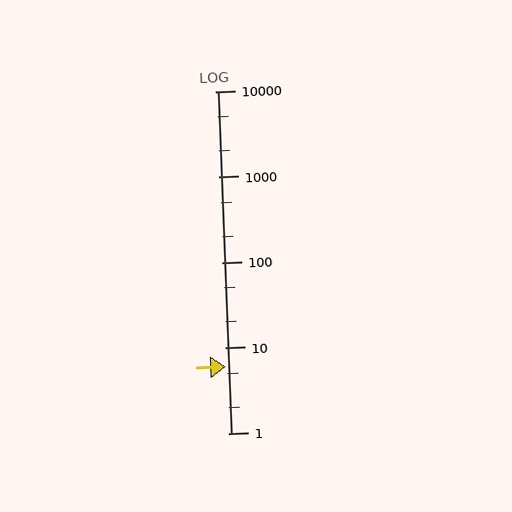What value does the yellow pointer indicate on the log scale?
The pointer indicates approximately 6.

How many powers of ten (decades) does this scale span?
The scale spans 4 decades, from 1 to 10000.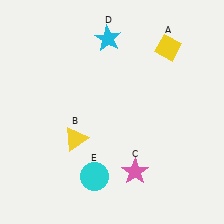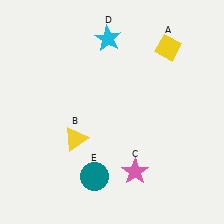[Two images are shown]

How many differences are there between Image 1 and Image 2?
There is 1 difference between the two images.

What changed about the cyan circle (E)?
In Image 1, E is cyan. In Image 2, it changed to teal.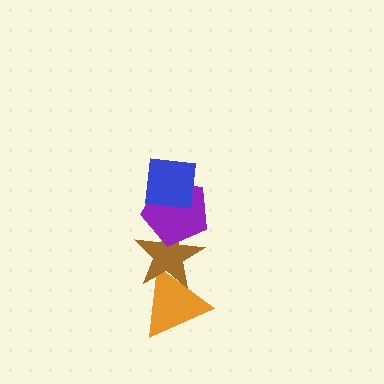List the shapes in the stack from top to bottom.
From top to bottom: the blue square, the purple pentagon, the brown star, the orange triangle.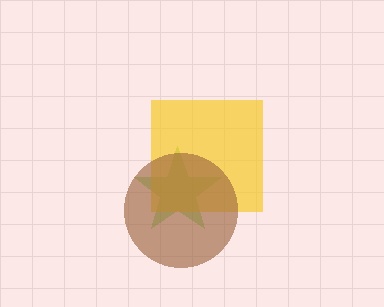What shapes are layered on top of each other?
The layered shapes are: a lime star, a yellow square, a brown circle.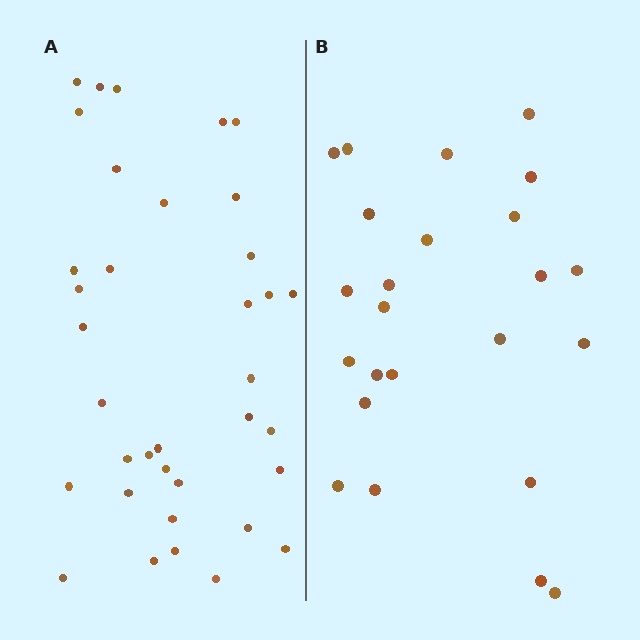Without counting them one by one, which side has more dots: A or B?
Region A (the left region) has more dots.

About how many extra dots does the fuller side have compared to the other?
Region A has roughly 12 or so more dots than region B.